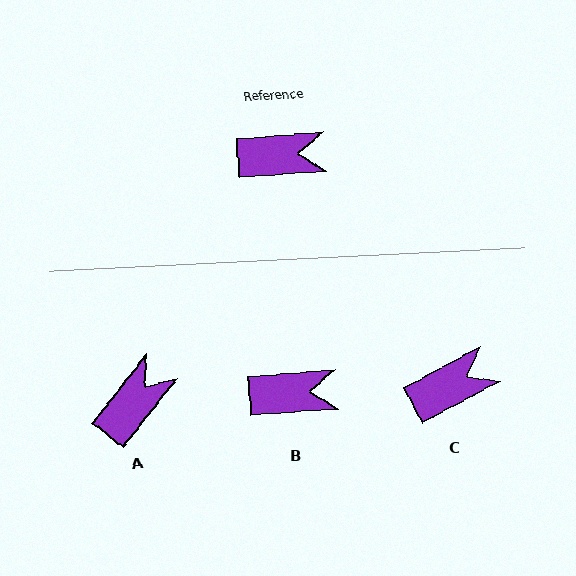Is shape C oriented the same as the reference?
No, it is off by about 24 degrees.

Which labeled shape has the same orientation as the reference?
B.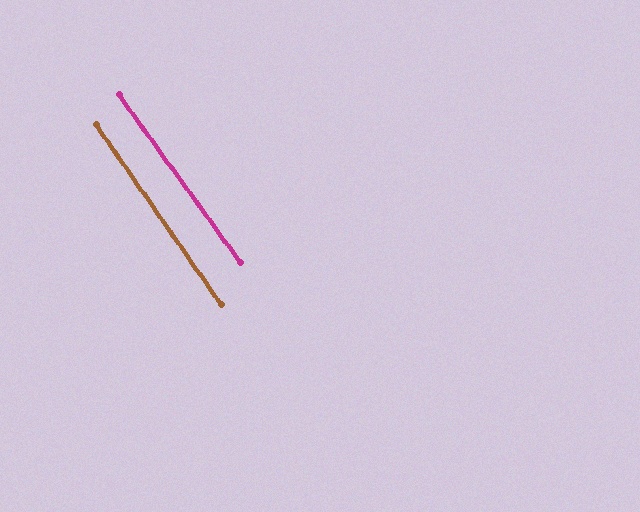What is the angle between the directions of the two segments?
Approximately 1 degree.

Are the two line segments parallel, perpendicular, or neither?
Parallel — their directions differ by only 1.0°.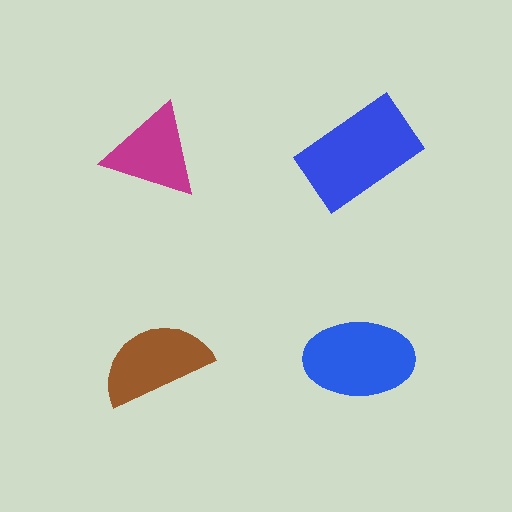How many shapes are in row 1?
2 shapes.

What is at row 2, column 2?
A blue ellipse.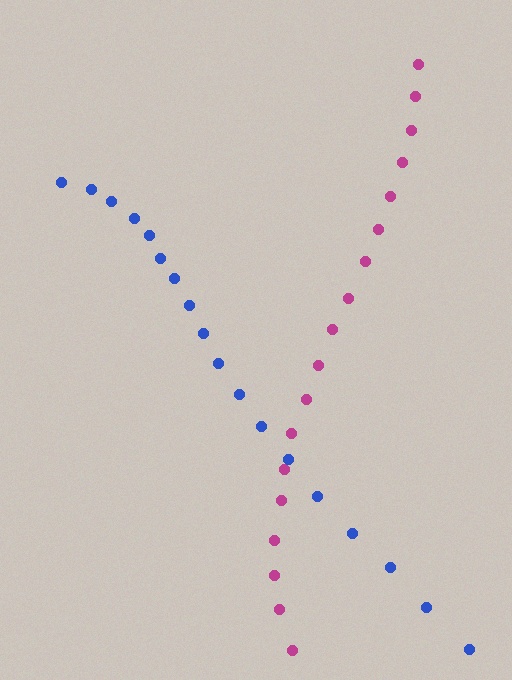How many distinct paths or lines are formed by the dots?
There are 2 distinct paths.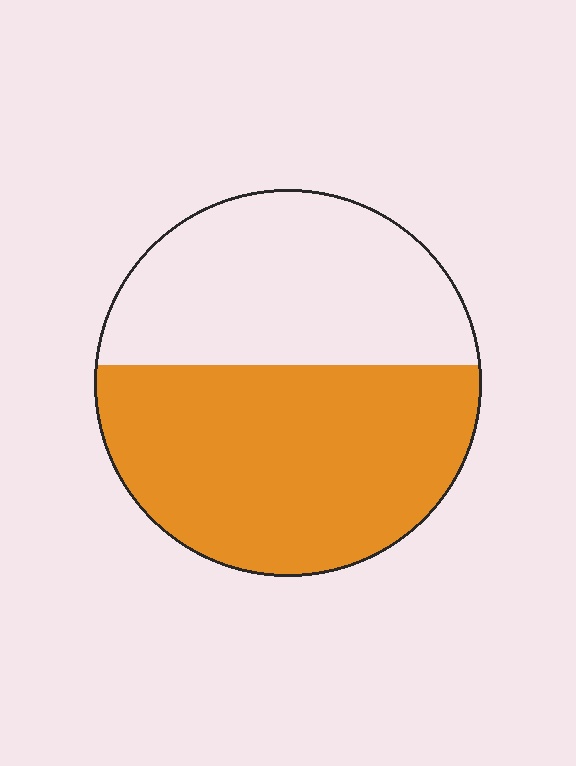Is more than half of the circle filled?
Yes.